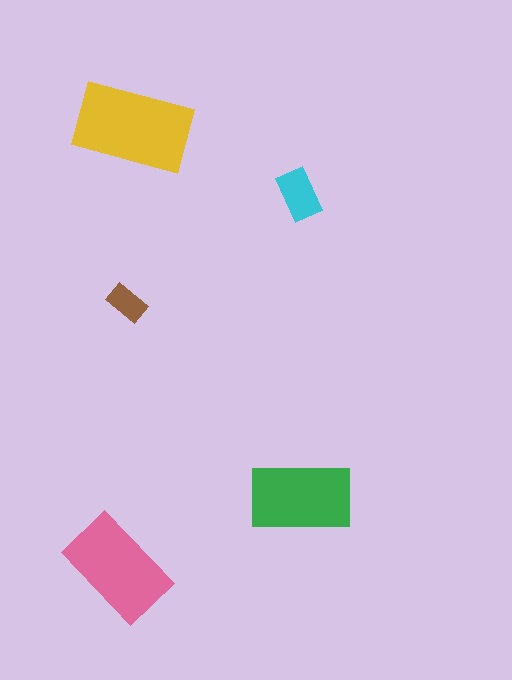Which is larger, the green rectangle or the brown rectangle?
The green one.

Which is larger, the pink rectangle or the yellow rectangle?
The yellow one.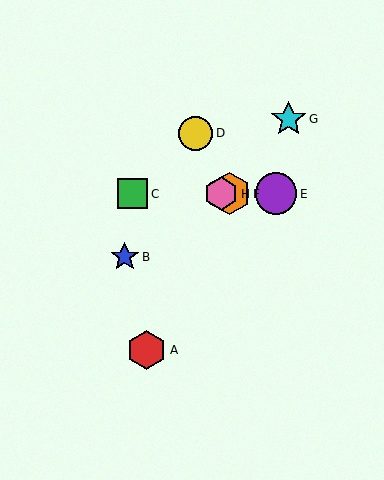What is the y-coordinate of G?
Object G is at y≈119.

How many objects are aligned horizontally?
4 objects (C, E, F, H) are aligned horizontally.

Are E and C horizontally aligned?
Yes, both are at y≈194.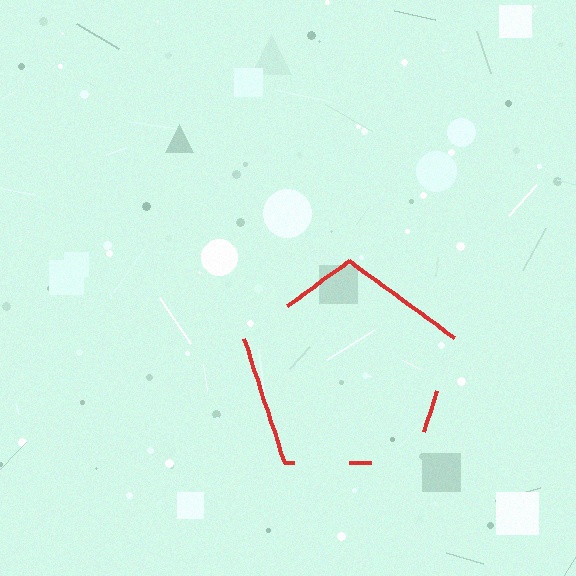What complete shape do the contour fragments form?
The contour fragments form a pentagon.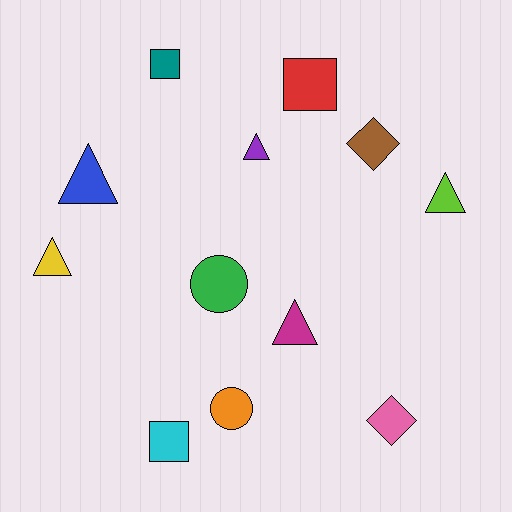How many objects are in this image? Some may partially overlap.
There are 12 objects.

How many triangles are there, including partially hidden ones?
There are 5 triangles.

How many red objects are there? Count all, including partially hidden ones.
There is 1 red object.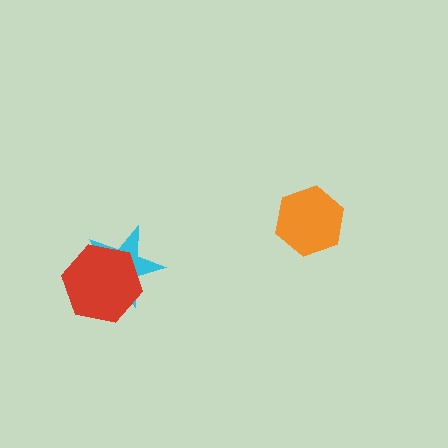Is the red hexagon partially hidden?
No, no other shape covers it.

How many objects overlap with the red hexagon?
1 object overlaps with the red hexagon.